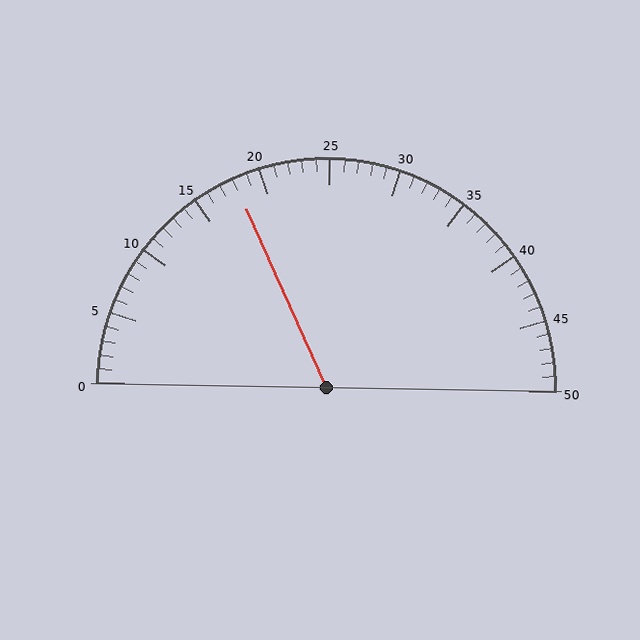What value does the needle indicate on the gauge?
The needle indicates approximately 18.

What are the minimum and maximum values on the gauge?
The gauge ranges from 0 to 50.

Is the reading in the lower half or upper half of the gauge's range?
The reading is in the lower half of the range (0 to 50).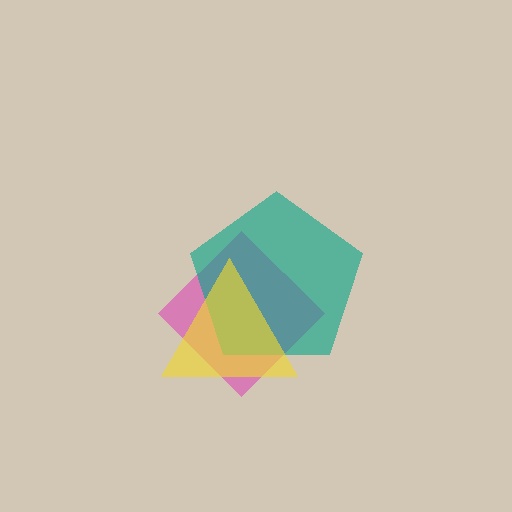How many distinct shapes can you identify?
There are 3 distinct shapes: a pink diamond, a teal pentagon, a yellow triangle.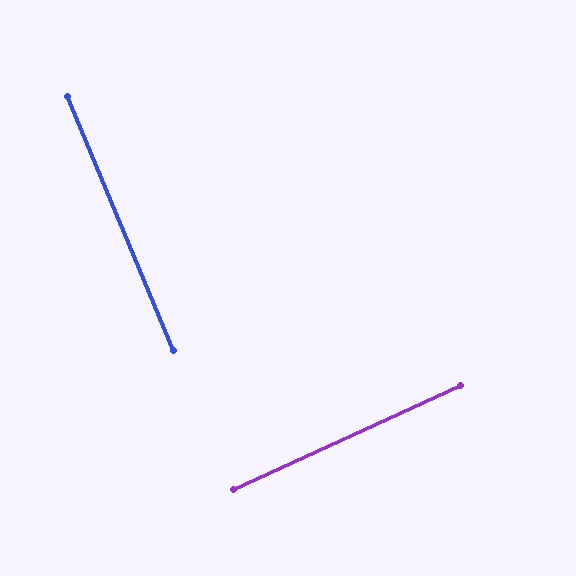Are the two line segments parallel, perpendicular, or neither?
Perpendicular — they meet at approximately 88°.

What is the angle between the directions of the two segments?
Approximately 88 degrees.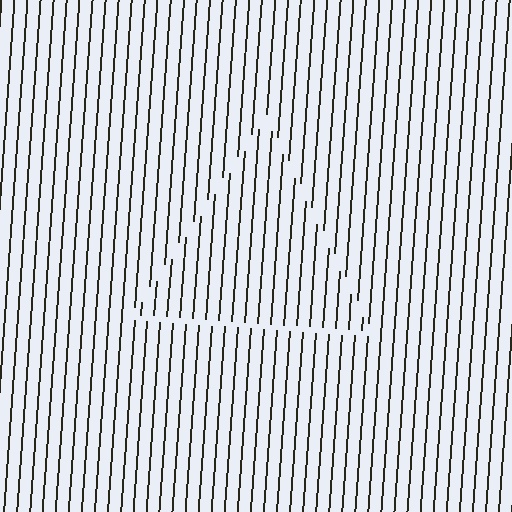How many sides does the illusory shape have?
3 sides — the line-ends trace a triangle.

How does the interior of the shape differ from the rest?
The interior of the shape contains the same grating, shifted by half a period — the contour is defined by the phase discontinuity where line-ends from the inner and outer gratings abut.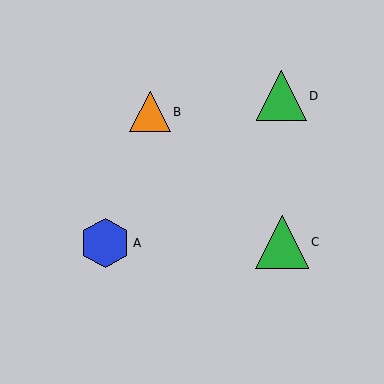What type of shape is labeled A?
Shape A is a blue hexagon.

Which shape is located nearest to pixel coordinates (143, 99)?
The orange triangle (labeled B) at (150, 112) is nearest to that location.